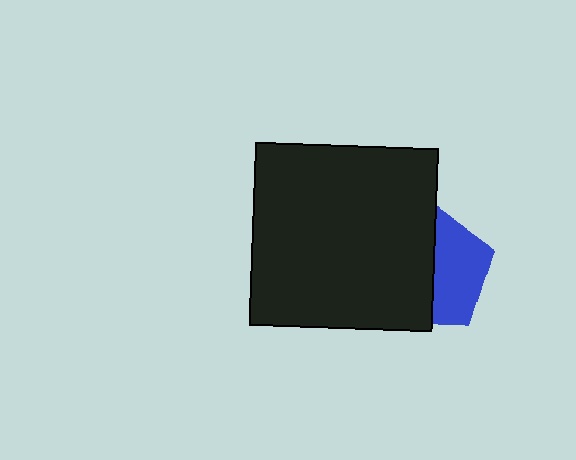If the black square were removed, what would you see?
You would see the complete blue pentagon.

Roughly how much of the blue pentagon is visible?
About half of it is visible (roughly 46%).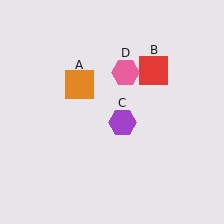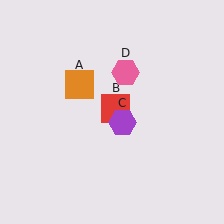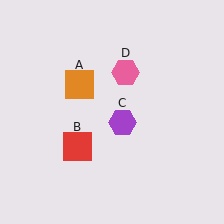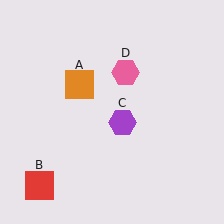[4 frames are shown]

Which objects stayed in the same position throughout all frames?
Orange square (object A) and purple hexagon (object C) and pink hexagon (object D) remained stationary.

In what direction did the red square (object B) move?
The red square (object B) moved down and to the left.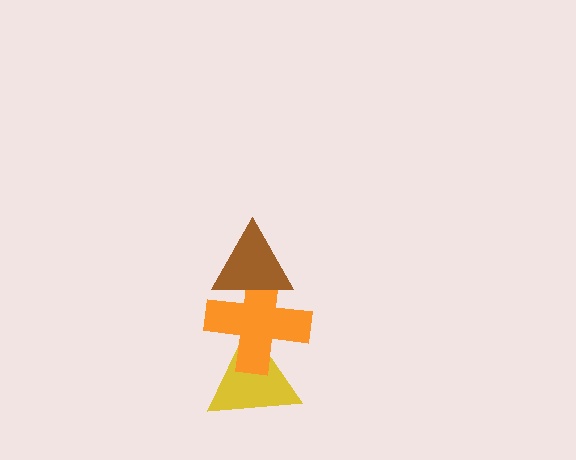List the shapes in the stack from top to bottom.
From top to bottom: the brown triangle, the orange cross, the yellow triangle.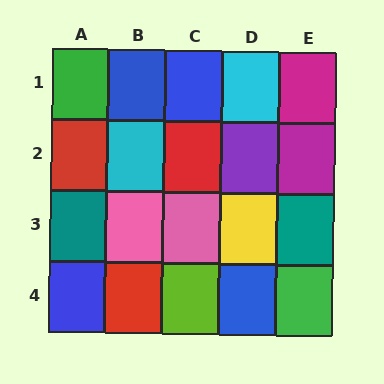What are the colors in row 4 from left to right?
Blue, red, lime, blue, green.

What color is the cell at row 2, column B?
Cyan.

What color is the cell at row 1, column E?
Magenta.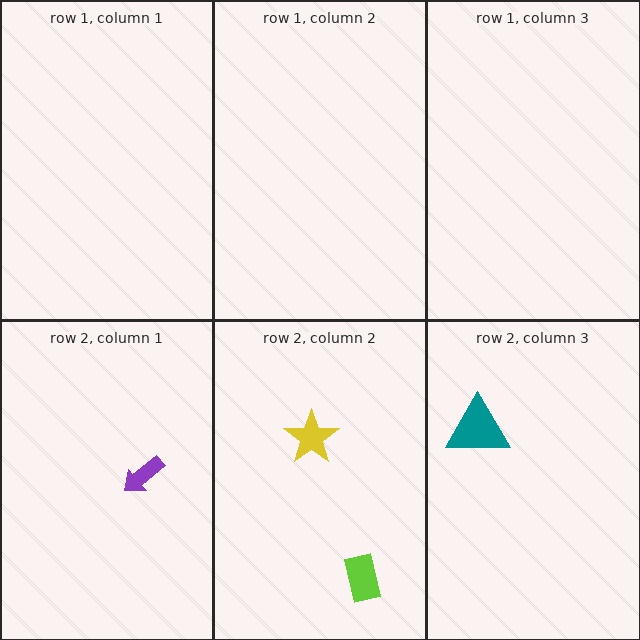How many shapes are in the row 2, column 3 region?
1.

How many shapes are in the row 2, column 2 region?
2.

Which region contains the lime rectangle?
The row 2, column 2 region.